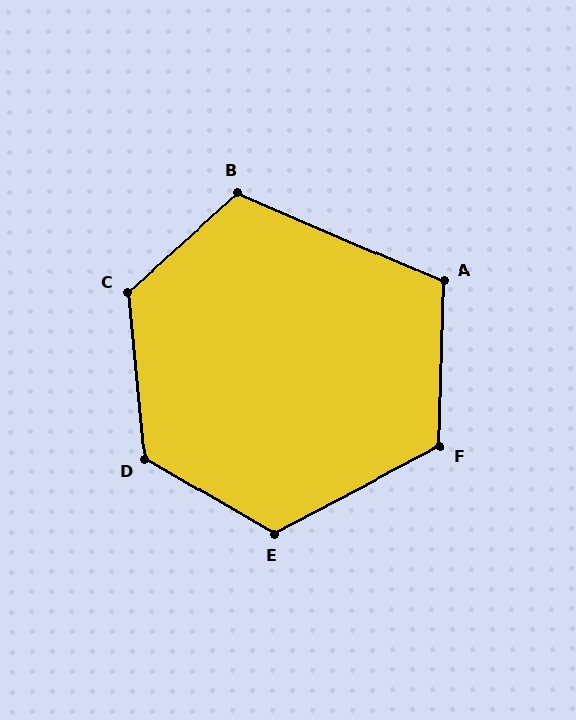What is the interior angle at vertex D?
Approximately 126 degrees (obtuse).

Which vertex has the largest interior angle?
C, at approximately 126 degrees.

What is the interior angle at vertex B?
Approximately 115 degrees (obtuse).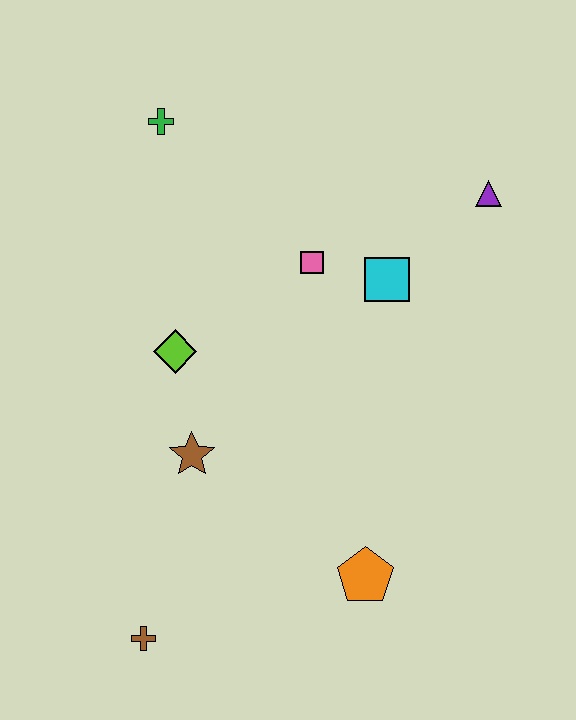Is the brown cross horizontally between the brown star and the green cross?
No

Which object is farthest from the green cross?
The brown cross is farthest from the green cross.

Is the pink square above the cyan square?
Yes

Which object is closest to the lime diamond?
The brown star is closest to the lime diamond.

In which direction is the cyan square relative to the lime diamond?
The cyan square is to the right of the lime diamond.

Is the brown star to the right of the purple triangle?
No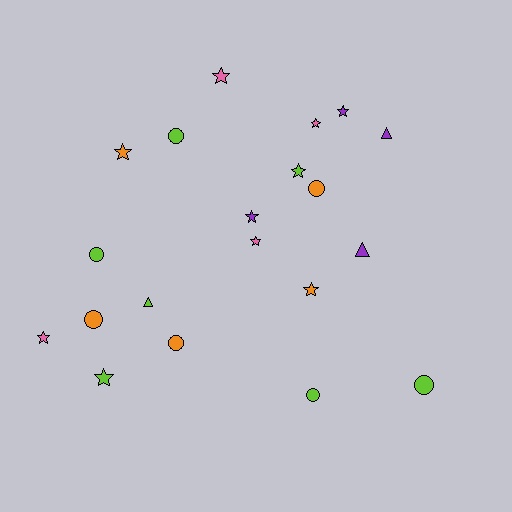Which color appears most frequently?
Lime, with 7 objects.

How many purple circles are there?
There are no purple circles.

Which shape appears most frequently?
Star, with 10 objects.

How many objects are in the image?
There are 20 objects.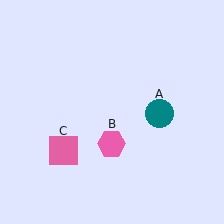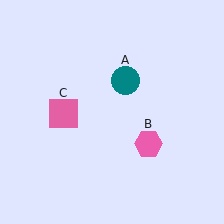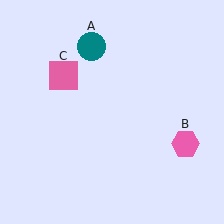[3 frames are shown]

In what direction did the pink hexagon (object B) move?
The pink hexagon (object B) moved right.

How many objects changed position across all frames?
3 objects changed position: teal circle (object A), pink hexagon (object B), pink square (object C).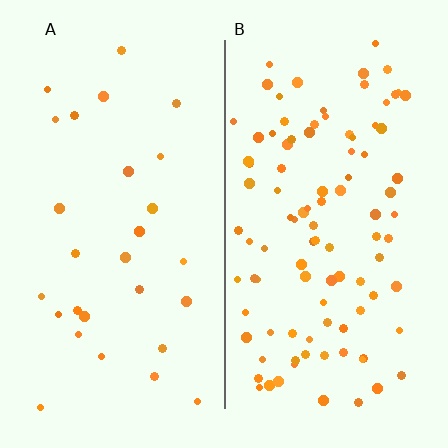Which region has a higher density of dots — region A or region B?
B (the right).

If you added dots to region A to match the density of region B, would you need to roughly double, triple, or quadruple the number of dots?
Approximately quadruple.